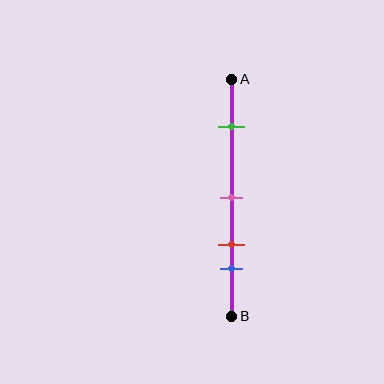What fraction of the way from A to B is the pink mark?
The pink mark is approximately 50% (0.5) of the way from A to B.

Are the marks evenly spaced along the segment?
No, the marks are not evenly spaced.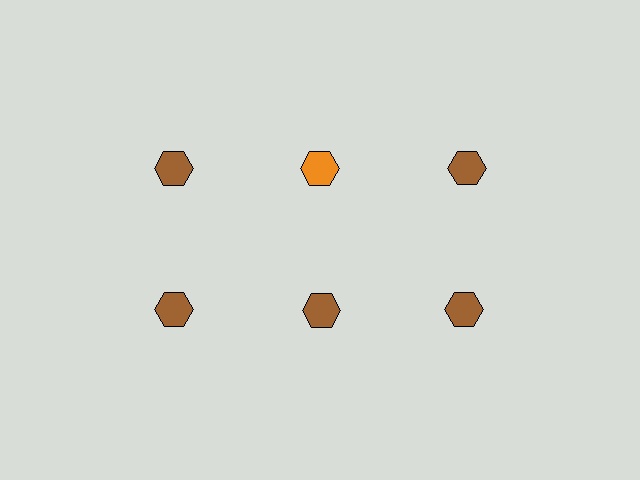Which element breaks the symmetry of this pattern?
The orange hexagon in the top row, second from left column breaks the symmetry. All other shapes are brown hexagons.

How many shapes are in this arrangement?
There are 6 shapes arranged in a grid pattern.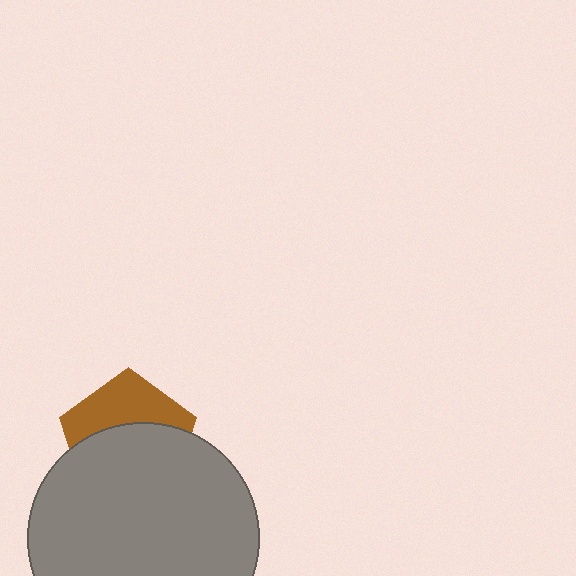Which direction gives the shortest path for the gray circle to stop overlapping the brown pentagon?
Moving down gives the shortest separation.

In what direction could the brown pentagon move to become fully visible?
The brown pentagon could move up. That would shift it out from behind the gray circle entirely.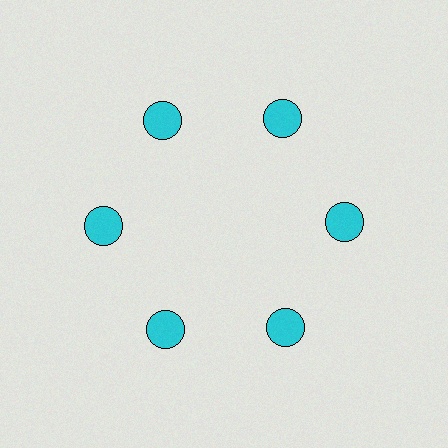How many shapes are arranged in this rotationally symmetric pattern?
There are 6 shapes, arranged in 6 groups of 1.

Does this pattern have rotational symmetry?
Yes, this pattern has 6-fold rotational symmetry. It looks the same after rotating 60 degrees around the center.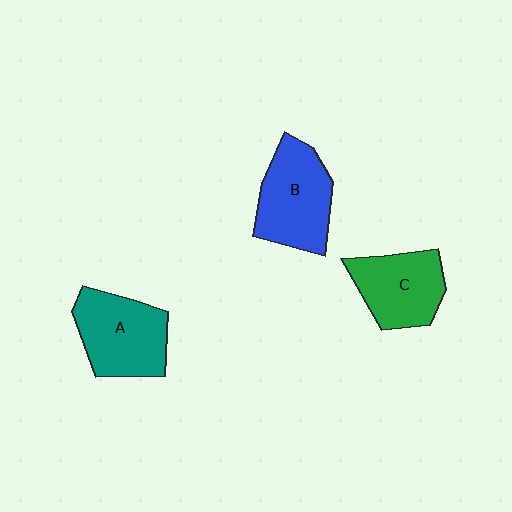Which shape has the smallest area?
Shape C (green).